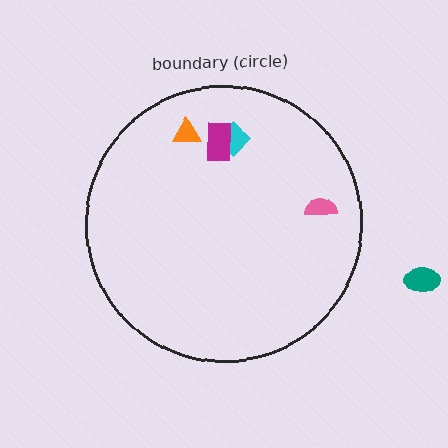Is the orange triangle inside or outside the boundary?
Inside.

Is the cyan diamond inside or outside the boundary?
Inside.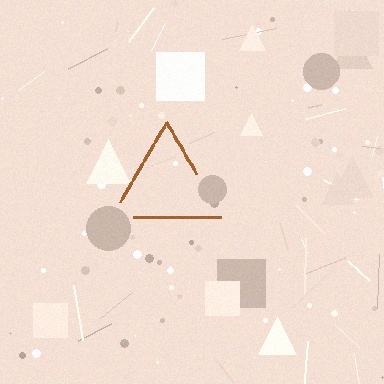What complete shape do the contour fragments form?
The contour fragments form a triangle.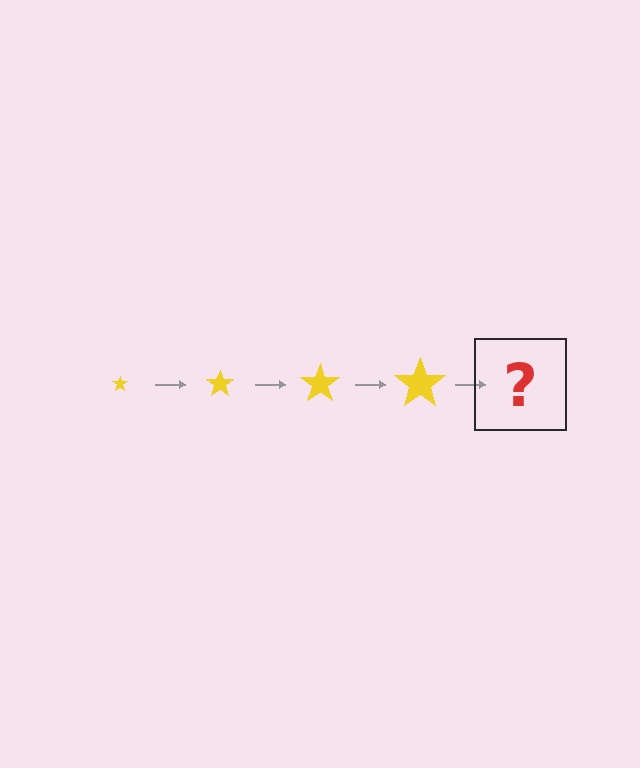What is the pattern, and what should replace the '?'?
The pattern is that the star gets progressively larger each step. The '?' should be a yellow star, larger than the previous one.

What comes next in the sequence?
The next element should be a yellow star, larger than the previous one.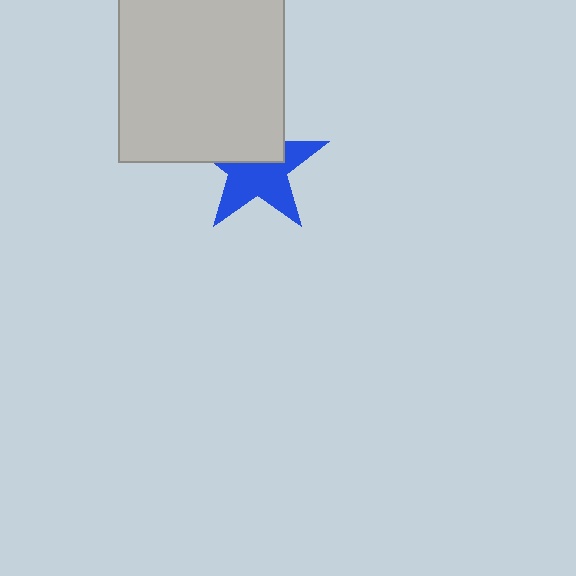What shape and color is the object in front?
The object in front is a light gray square.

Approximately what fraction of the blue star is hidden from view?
Roughly 42% of the blue star is hidden behind the light gray square.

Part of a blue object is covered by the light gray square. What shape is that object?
It is a star.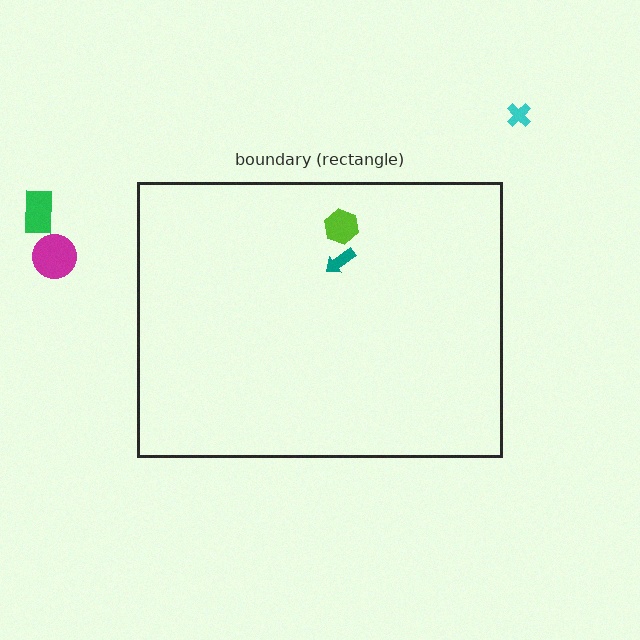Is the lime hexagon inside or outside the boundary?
Inside.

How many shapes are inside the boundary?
2 inside, 3 outside.